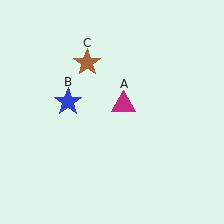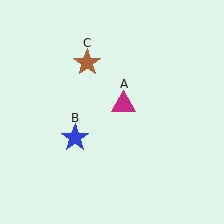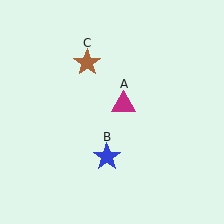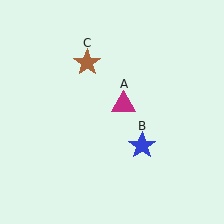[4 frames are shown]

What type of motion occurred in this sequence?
The blue star (object B) rotated counterclockwise around the center of the scene.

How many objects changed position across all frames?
1 object changed position: blue star (object B).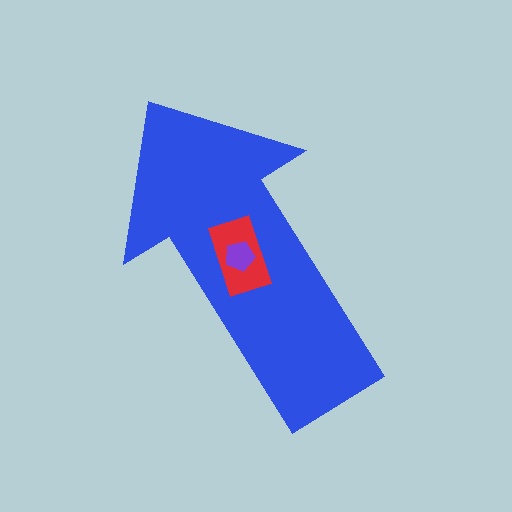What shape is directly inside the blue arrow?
The red rectangle.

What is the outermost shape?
The blue arrow.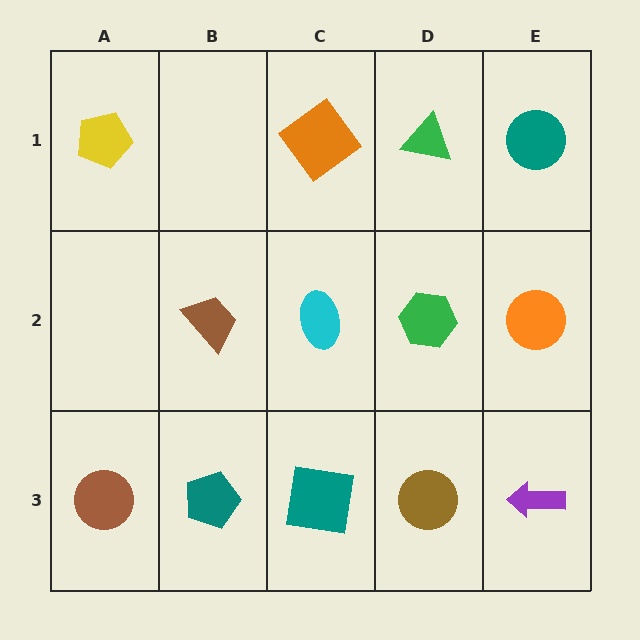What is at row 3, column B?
A teal pentagon.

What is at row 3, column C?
A teal square.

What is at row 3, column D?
A brown circle.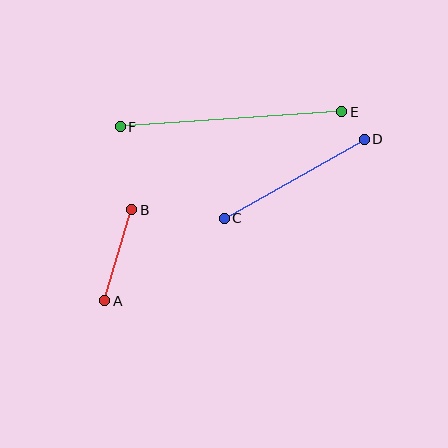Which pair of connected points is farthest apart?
Points E and F are farthest apart.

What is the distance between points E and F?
The distance is approximately 222 pixels.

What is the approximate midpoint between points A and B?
The midpoint is at approximately (118, 255) pixels.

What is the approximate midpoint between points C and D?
The midpoint is at approximately (294, 179) pixels.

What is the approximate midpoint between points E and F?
The midpoint is at approximately (231, 119) pixels.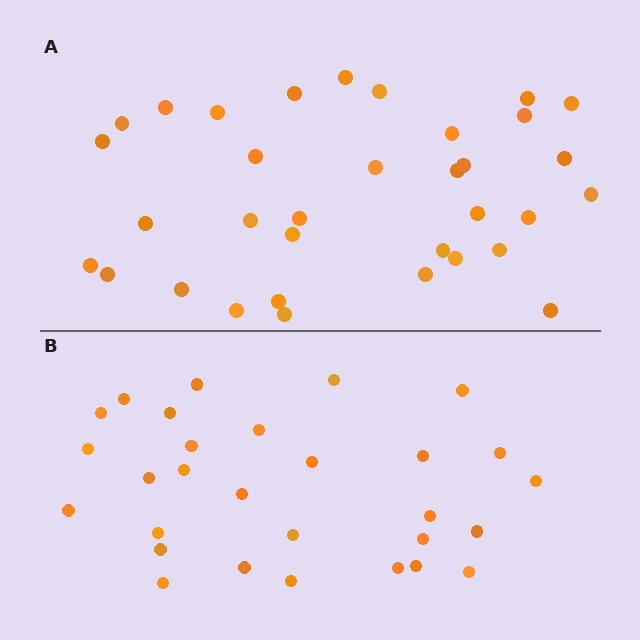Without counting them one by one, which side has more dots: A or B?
Region A (the top region) has more dots.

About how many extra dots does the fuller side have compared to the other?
Region A has about 5 more dots than region B.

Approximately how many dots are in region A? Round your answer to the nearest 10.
About 30 dots. (The exact count is 34, which rounds to 30.)